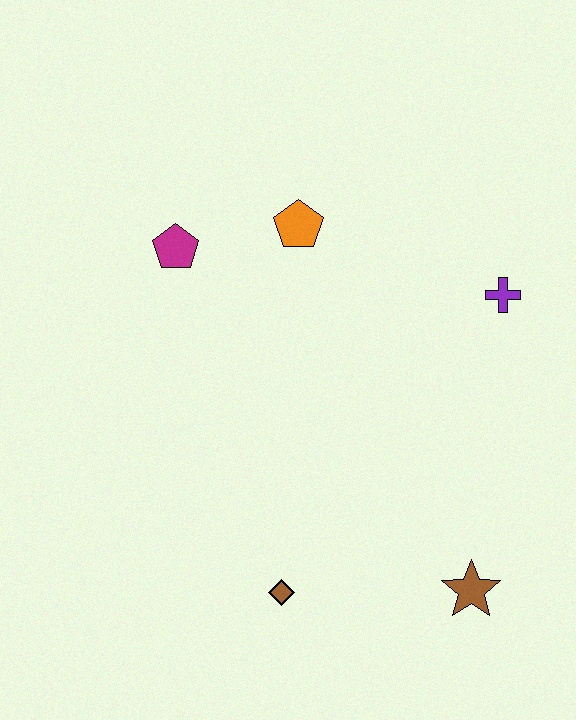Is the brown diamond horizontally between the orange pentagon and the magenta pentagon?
Yes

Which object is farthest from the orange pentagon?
The brown star is farthest from the orange pentagon.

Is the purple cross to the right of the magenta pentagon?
Yes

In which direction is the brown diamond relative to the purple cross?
The brown diamond is below the purple cross.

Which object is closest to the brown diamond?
The brown star is closest to the brown diamond.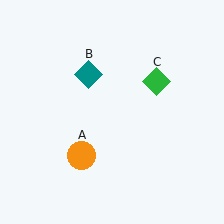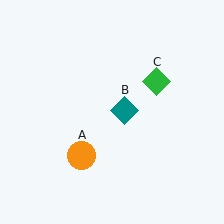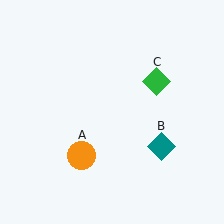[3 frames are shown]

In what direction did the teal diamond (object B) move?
The teal diamond (object B) moved down and to the right.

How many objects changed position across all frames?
1 object changed position: teal diamond (object B).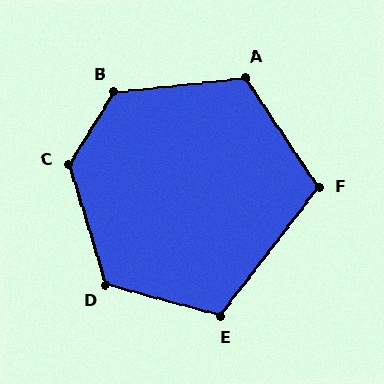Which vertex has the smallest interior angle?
F, at approximately 109 degrees.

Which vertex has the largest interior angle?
C, at approximately 130 degrees.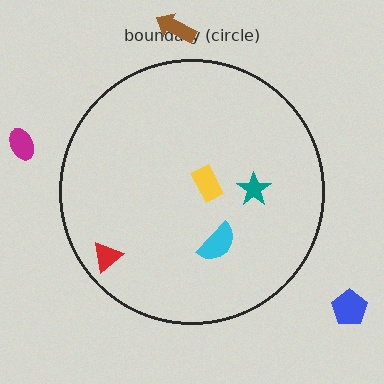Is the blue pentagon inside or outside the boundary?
Outside.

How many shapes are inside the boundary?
4 inside, 3 outside.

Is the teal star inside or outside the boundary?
Inside.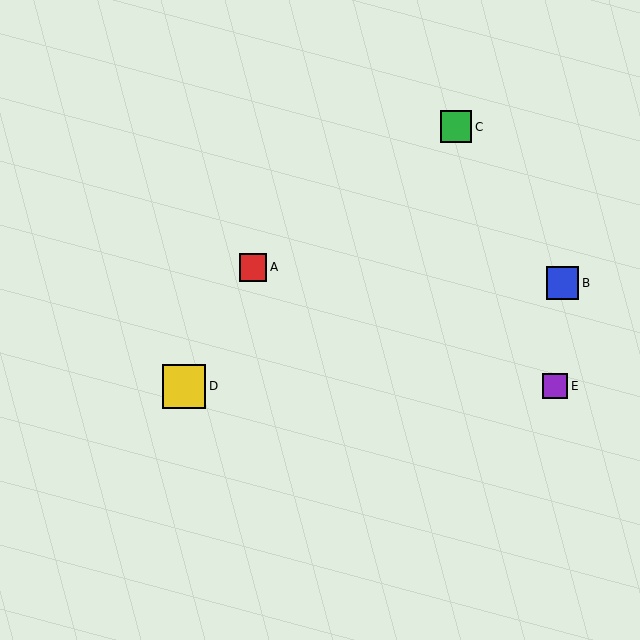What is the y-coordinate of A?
Object A is at y≈267.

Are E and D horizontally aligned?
Yes, both are at y≈386.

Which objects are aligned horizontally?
Objects D, E are aligned horizontally.